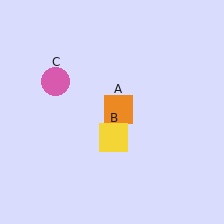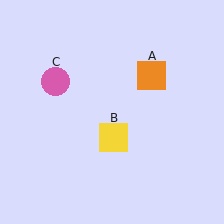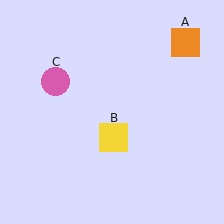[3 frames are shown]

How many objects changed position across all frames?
1 object changed position: orange square (object A).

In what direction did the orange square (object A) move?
The orange square (object A) moved up and to the right.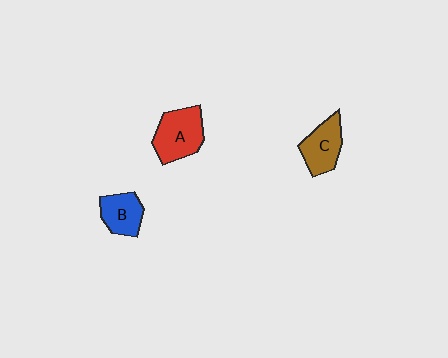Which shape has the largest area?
Shape A (red).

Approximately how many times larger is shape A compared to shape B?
Approximately 1.4 times.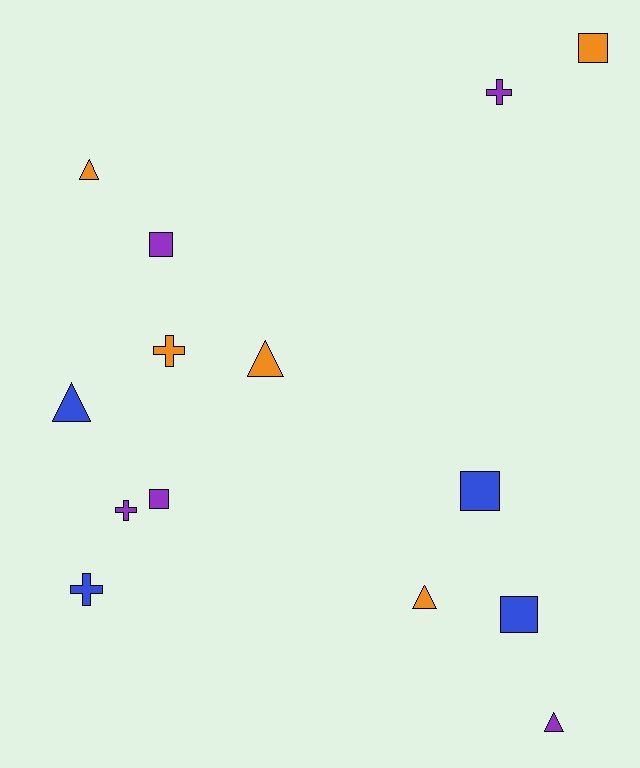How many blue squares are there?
There are 2 blue squares.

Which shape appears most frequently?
Triangle, with 5 objects.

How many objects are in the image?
There are 14 objects.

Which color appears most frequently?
Purple, with 5 objects.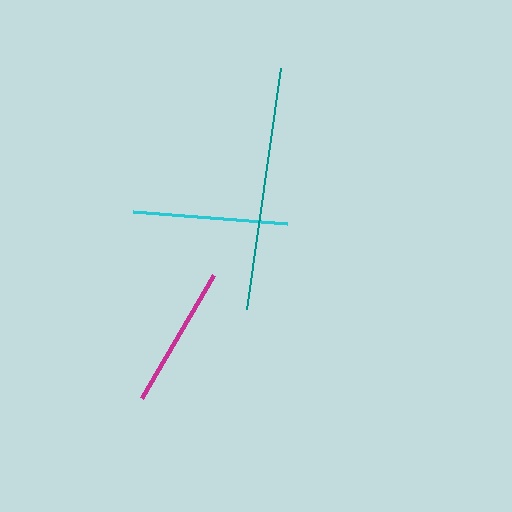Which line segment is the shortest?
The magenta line is the shortest at approximately 143 pixels.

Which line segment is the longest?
The teal line is the longest at approximately 244 pixels.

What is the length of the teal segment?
The teal segment is approximately 244 pixels long.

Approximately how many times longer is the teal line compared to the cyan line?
The teal line is approximately 1.6 times the length of the cyan line.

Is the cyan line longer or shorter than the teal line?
The teal line is longer than the cyan line.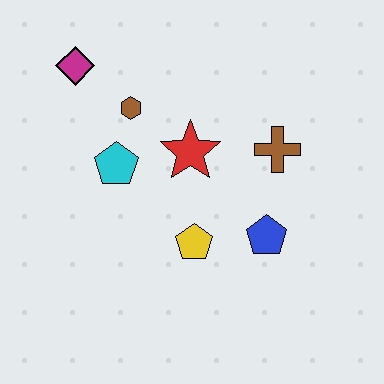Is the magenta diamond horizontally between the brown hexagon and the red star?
No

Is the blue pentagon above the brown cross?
No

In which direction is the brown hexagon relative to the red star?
The brown hexagon is to the left of the red star.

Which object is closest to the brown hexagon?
The cyan pentagon is closest to the brown hexagon.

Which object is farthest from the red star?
The magenta diamond is farthest from the red star.